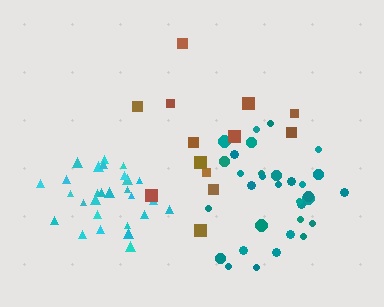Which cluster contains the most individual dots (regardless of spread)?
Teal (32).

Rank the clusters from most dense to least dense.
cyan, teal, brown.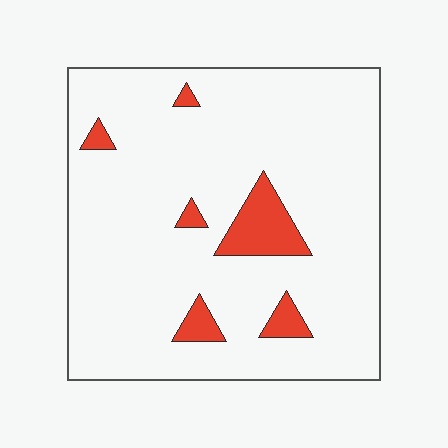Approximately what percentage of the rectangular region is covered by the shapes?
Approximately 10%.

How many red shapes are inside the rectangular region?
6.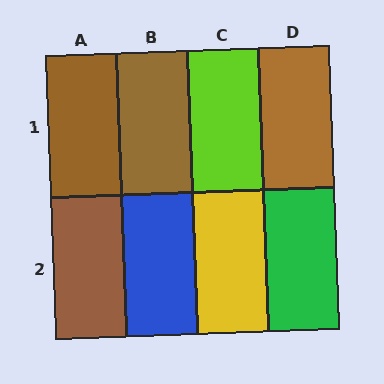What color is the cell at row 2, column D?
Green.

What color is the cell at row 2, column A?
Brown.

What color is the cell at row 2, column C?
Yellow.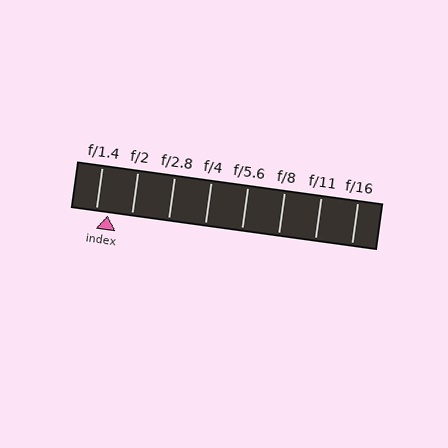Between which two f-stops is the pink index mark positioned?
The index mark is between f/1.4 and f/2.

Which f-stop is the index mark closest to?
The index mark is closest to f/1.4.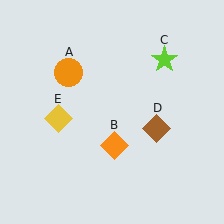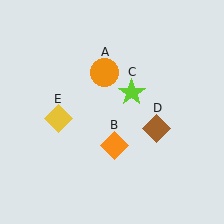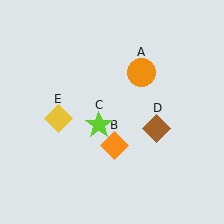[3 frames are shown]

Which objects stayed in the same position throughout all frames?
Orange diamond (object B) and brown diamond (object D) and yellow diamond (object E) remained stationary.